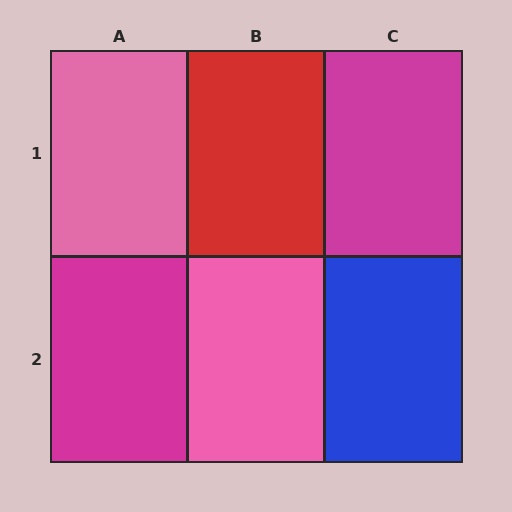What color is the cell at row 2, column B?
Pink.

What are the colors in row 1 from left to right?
Pink, red, magenta.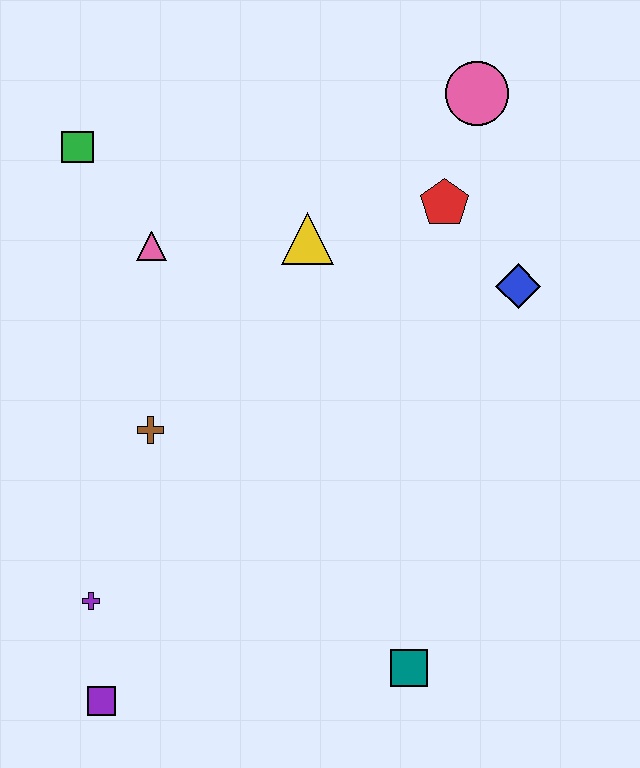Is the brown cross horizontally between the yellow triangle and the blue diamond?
No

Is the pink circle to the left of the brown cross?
No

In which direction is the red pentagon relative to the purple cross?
The red pentagon is above the purple cross.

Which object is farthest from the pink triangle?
The teal square is farthest from the pink triangle.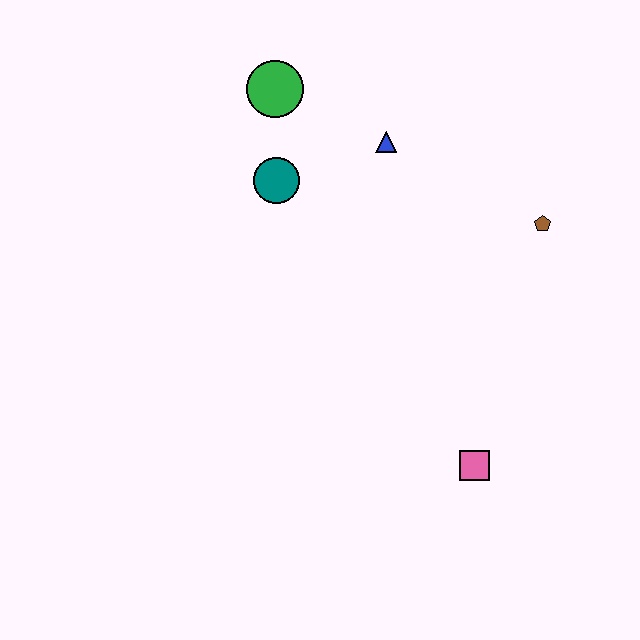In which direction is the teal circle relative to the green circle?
The teal circle is below the green circle.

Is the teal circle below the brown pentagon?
No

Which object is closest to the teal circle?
The green circle is closest to the teal circle.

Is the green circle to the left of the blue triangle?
Yes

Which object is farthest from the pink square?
The green circle is farthest from the pink square.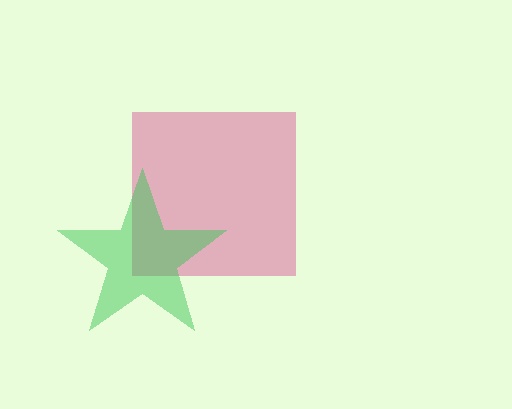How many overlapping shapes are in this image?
There are 2 overlapping shapes in the image.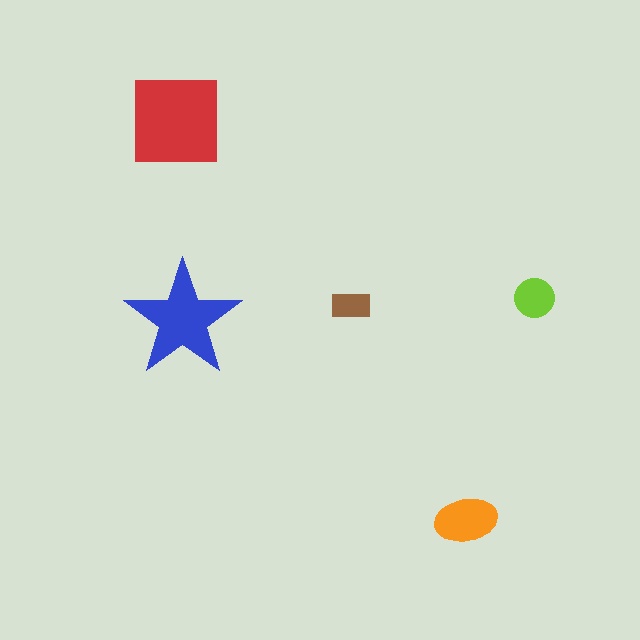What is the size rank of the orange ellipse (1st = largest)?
3rd.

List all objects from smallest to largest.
The brown rectangle, the lime circle, the orange ellipse, the blue star, the red square.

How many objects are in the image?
There are 5 objects in the image.